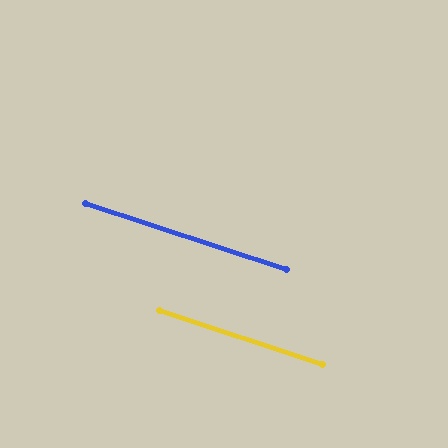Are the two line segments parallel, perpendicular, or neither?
Parallel — their directions differ by only 0.3°.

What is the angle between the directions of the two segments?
Approximately 0 degrees.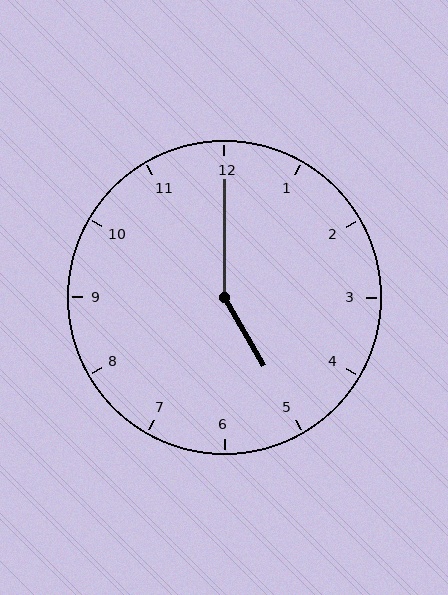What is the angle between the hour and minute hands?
Approximately 150 degrees.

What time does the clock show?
5:00.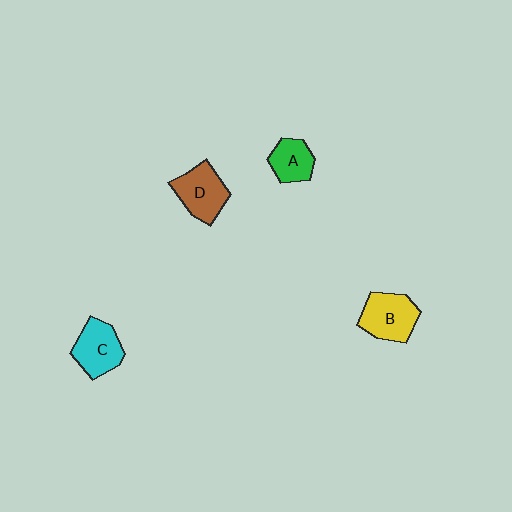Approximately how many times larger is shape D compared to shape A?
Approximately 1.4 times.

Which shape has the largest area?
Shape B (yellow).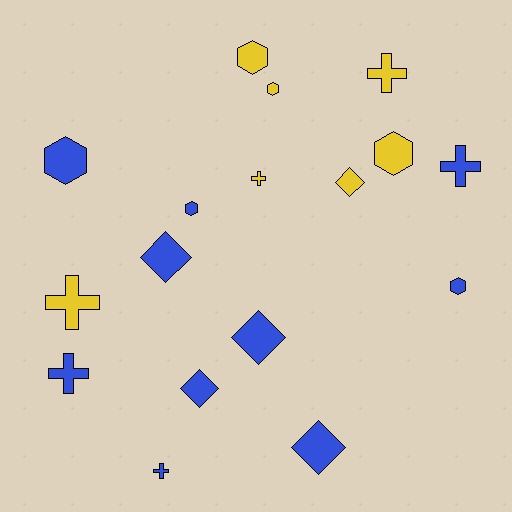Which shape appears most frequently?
Cross, with 6 objects.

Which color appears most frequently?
Blue, with 10 objects.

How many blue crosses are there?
There are 3 blue crosses.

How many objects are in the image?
There are 17 objects.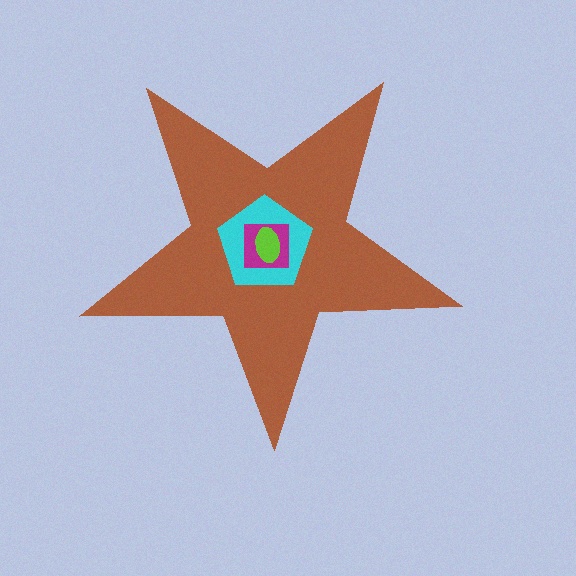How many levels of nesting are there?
4.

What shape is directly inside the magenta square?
The lime ellipse.